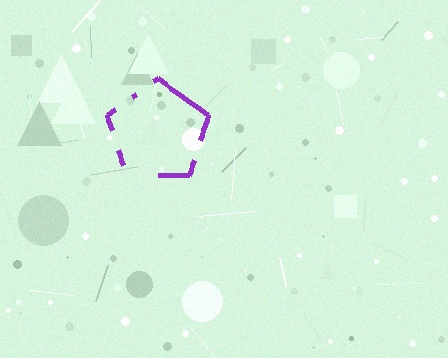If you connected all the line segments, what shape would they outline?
They would outline a pentagon.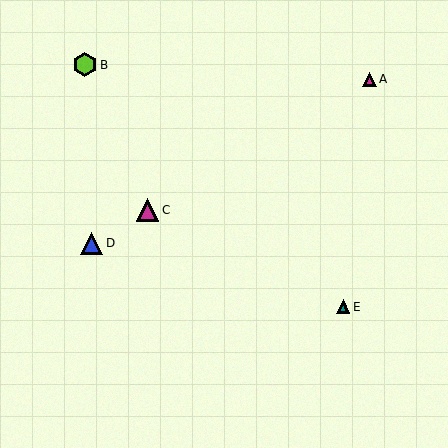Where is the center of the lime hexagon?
The center of the lime hexagon is at (85, 65).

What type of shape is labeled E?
Shape E is a teal triangle.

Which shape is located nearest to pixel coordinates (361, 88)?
The magenta triangle (labeled A) at (369, 79) is nearest to that location.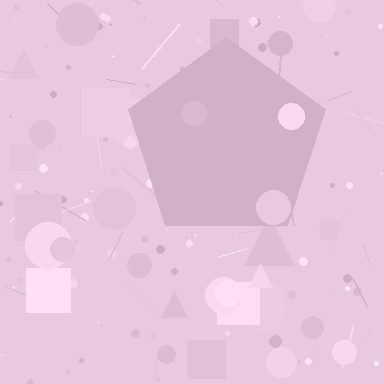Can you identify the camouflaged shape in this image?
The camouflaged shape is a pentagon.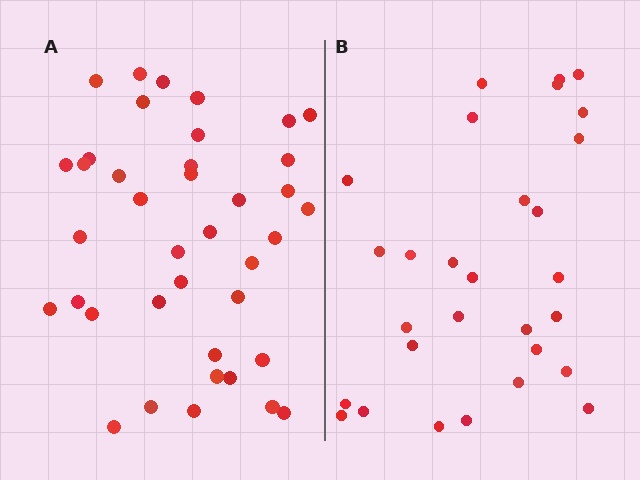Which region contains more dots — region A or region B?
Region A (the left region) has more dots.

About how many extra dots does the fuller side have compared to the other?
Region A has roughly 10 or so more dots than region B.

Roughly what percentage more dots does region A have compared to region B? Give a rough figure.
About 35% more.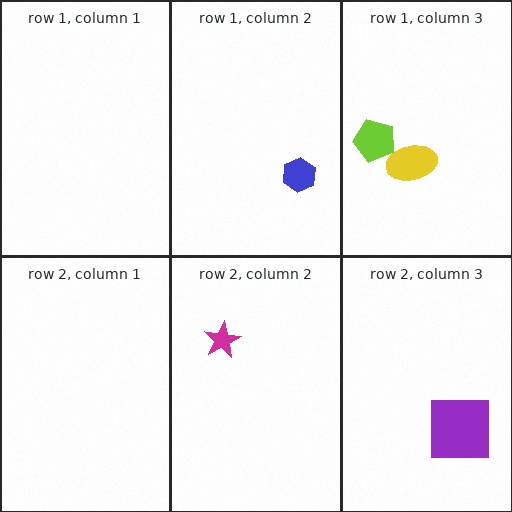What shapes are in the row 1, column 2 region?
The blue hexagon.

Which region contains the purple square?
The row 2, column 3 region.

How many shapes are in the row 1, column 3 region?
2.